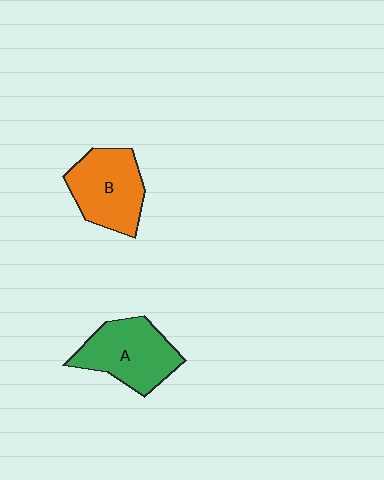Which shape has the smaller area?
Shape B (orange).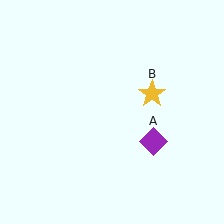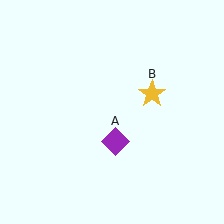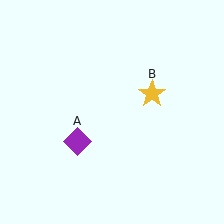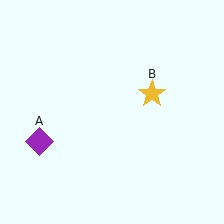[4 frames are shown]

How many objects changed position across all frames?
1 object changed position: purple diamond (object A).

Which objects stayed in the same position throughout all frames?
Yellow star (object B) remained stationary.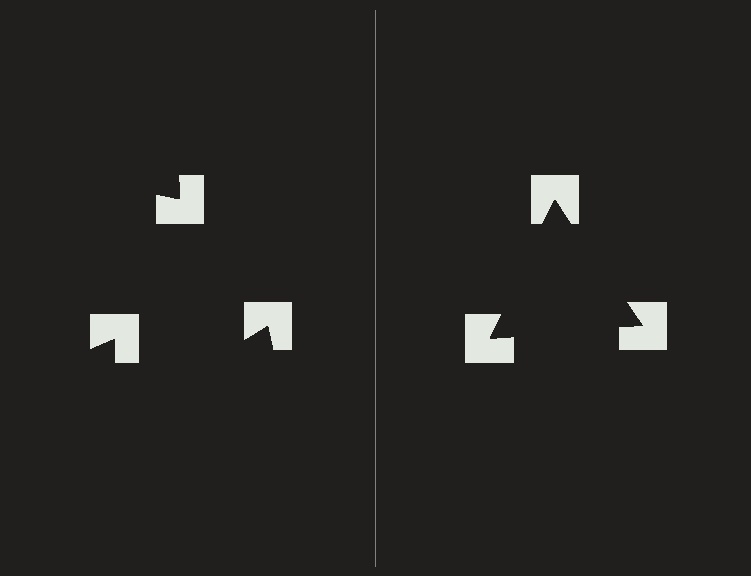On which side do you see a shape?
An illusory triangle appears on the right side. On the left side the wedge cuts are rotated, so no coherent shape forms.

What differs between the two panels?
The notched squares are positioned identically on both sides; only the wedge orientations differ. On the right they align to a triangle; on the left they are misaligned.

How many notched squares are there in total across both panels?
6 — 3 on each side.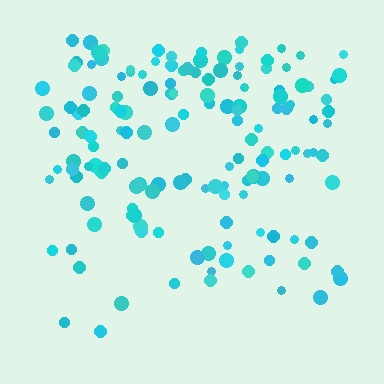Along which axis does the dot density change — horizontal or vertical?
Vertical.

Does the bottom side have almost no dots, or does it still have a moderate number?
Still a moderate number, just noticeably fewer than the top.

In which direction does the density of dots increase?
From bottom to top, with the top side densest.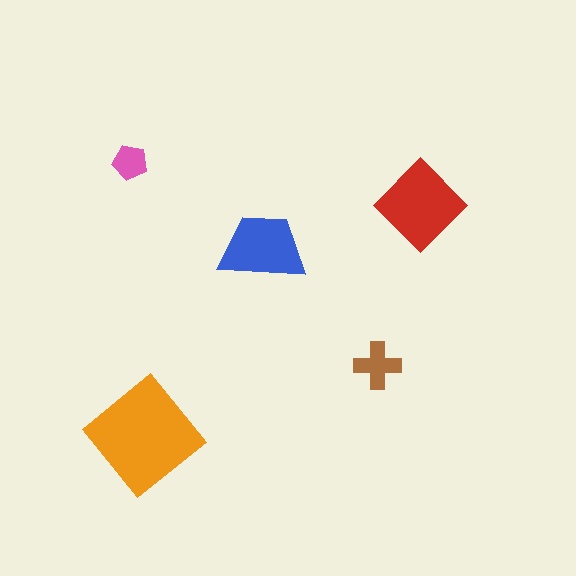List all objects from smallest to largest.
The pink pentagon, the brown cross, the blue trapezoid, the red diamond, the orange diamond.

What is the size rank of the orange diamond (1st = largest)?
1st.